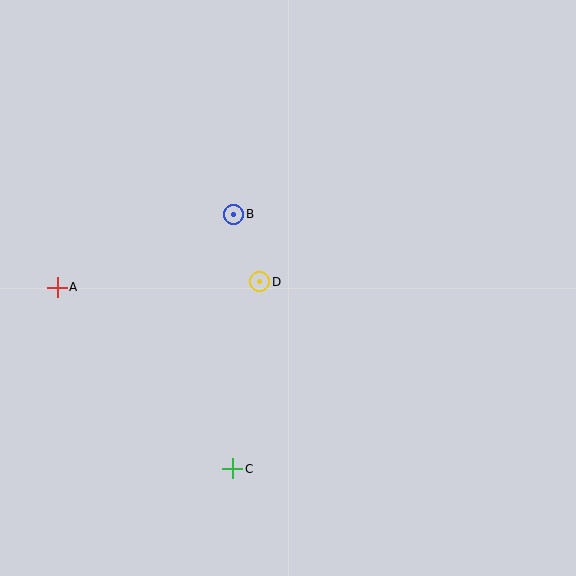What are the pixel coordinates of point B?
Point B is at (234, 214).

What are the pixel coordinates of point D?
Point D is at (260, 282).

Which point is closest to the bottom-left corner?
Point C is closest to the bottom-left corner.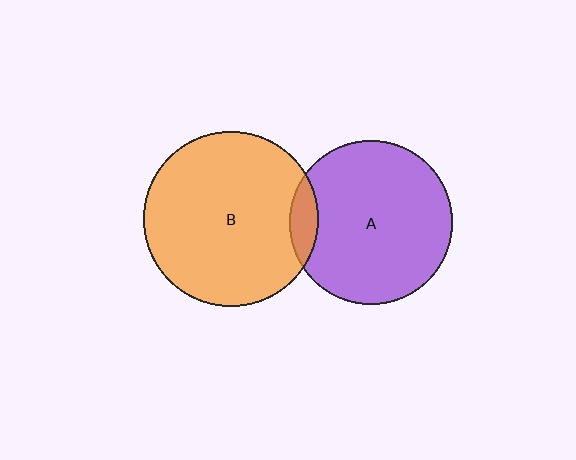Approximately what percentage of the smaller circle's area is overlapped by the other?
Approximately 10%.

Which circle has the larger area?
Circle B (orange).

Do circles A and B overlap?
Yes.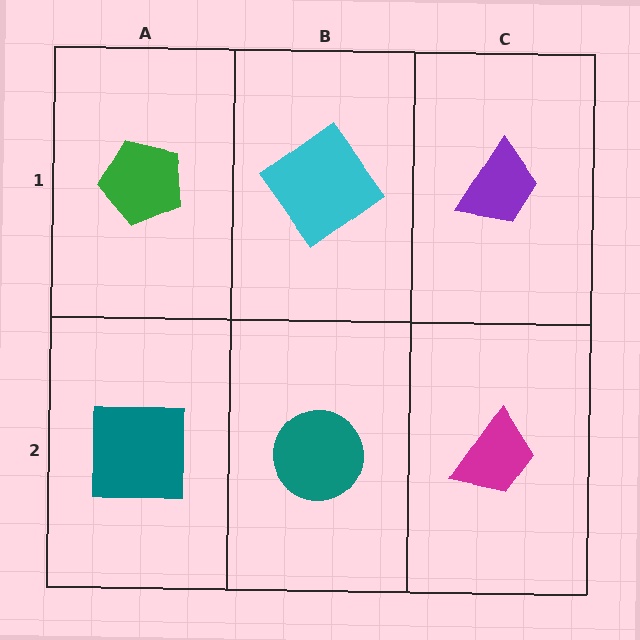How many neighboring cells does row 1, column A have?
2.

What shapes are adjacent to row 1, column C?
A magenta trapezoid (row 2, column C), a cyan diamond (row 1, column B).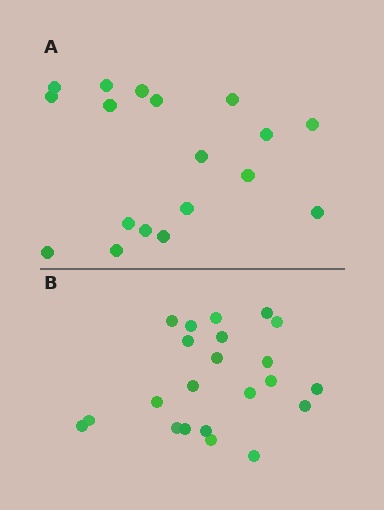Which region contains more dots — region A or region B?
Region B (the bottom region) has more dots.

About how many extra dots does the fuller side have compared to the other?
Region B has about 4 more dots than region A.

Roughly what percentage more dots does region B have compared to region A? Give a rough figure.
About 20% more.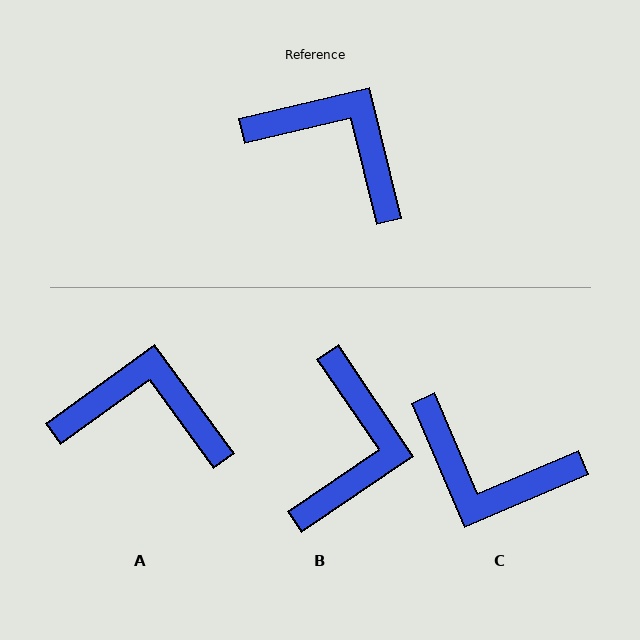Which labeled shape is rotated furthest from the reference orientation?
C, about 170 degrees away.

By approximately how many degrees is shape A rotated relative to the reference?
Approximately 23 degrees counter-clockwise.